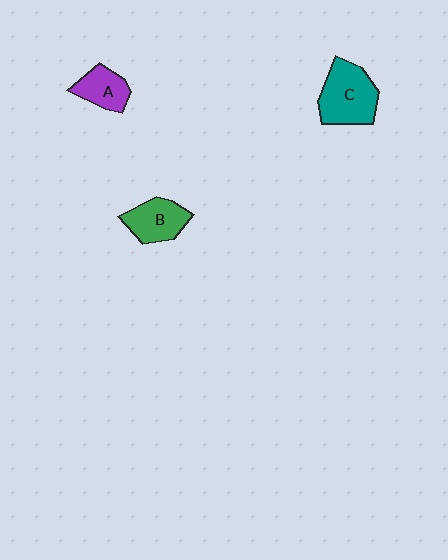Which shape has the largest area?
Shape C (teal).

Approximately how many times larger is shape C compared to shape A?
Approximately 1.7 times.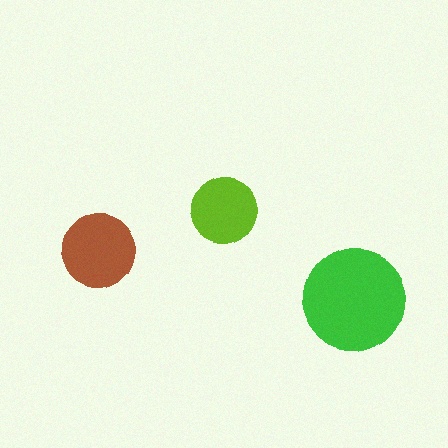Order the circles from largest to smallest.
the green one, the brown one, the lime one.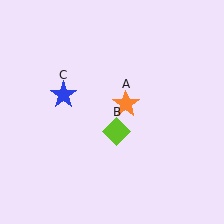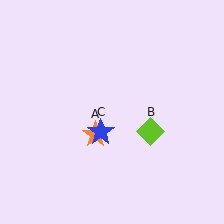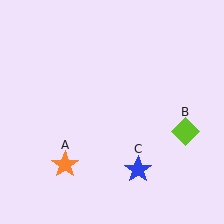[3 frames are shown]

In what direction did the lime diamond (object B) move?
The lime diamond (object B) moved right.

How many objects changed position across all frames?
3 objects changed position: orange star (object A), lime diamond (object B), blue star (object C).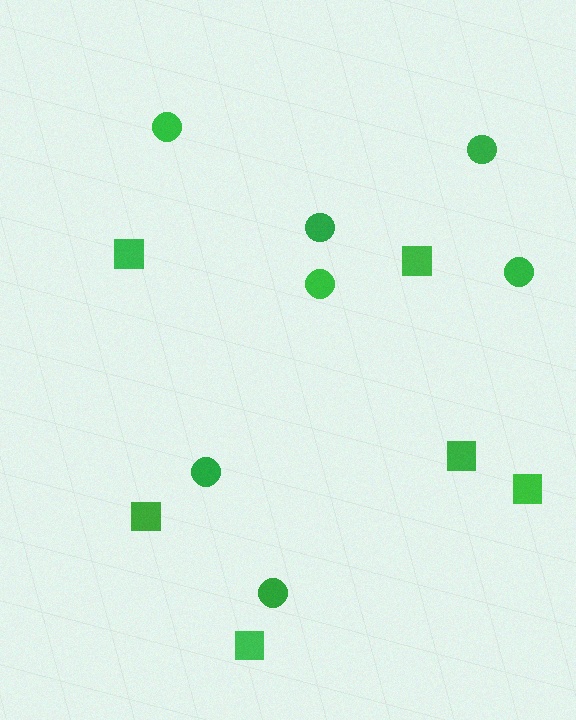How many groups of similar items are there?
There are 2 groups: one group of circles (7) and one group of squares (6).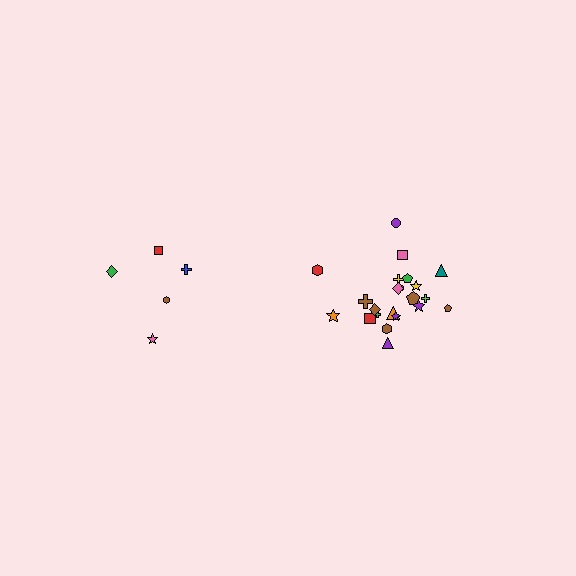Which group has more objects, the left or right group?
The right group.